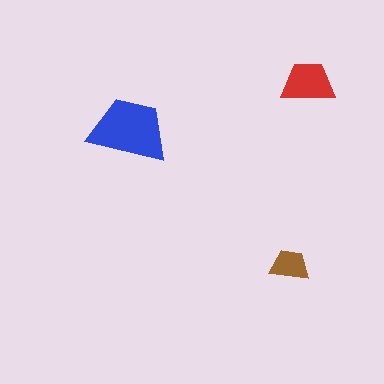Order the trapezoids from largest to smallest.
the blue one, the red one, the brown one.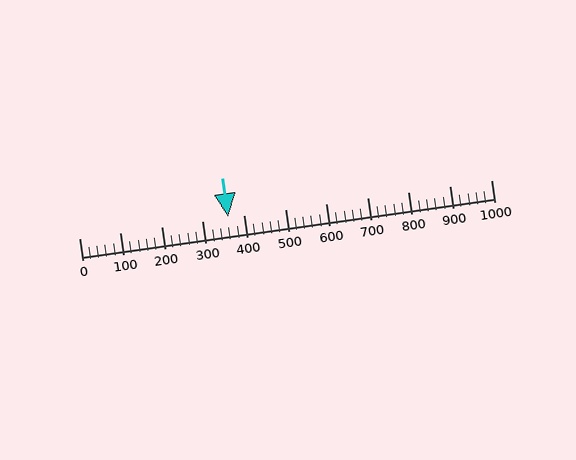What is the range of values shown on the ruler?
The ruler shows values from 0 to 1000.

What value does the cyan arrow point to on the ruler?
The cyan arrow points to approximately 362.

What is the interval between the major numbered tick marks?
The major tick marks are spaced 100 units apart.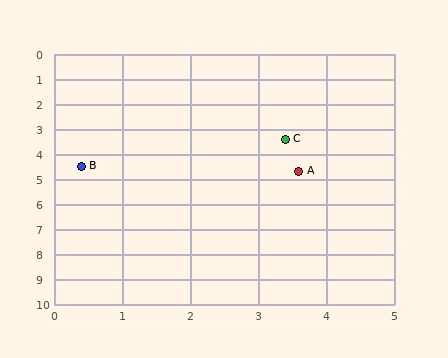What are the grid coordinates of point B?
Point B is at approximately (0.4, 4.5).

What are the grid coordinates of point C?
Point C is at approximately (3.4, 3.4).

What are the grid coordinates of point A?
Point A is at approximately (3.6, 4.7).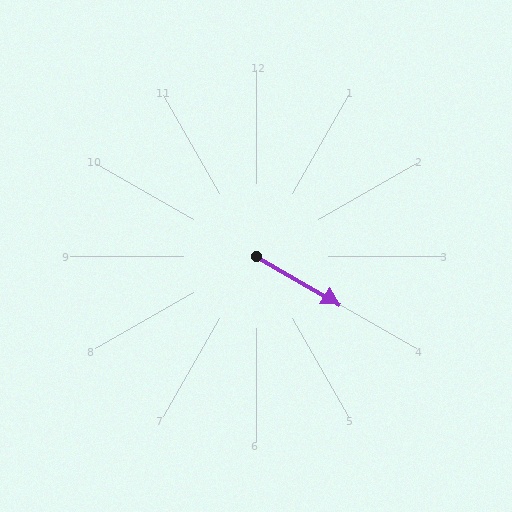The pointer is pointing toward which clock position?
Roughly 4 o'clock.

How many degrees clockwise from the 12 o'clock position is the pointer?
Approximately 120 degrees.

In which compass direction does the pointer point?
Southeast.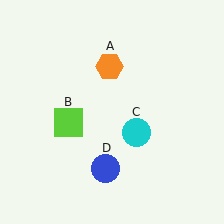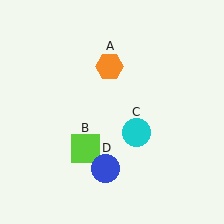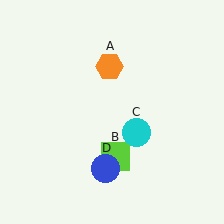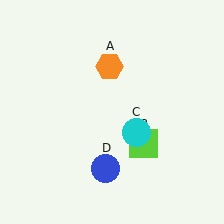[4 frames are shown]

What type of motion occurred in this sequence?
The lime square (object B) rotated counterclockwise around the center of the scene.